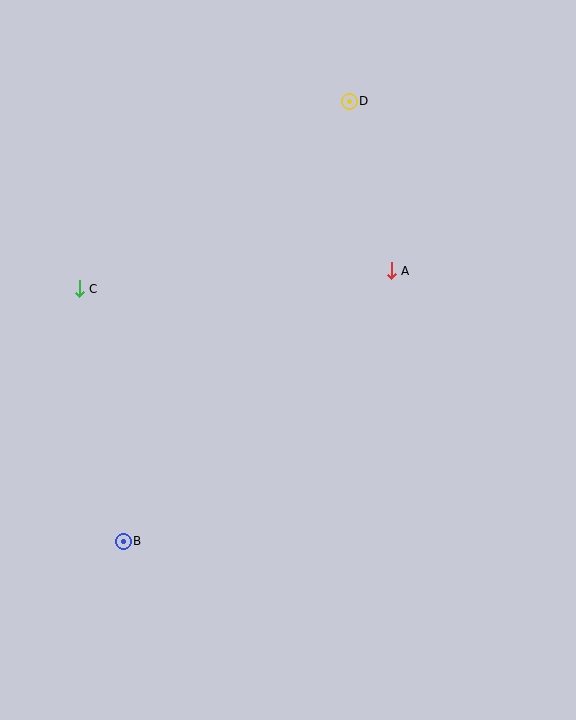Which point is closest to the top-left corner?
Point C is closest to the top-left corner.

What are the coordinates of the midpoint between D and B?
The midpoint between D and B is at (236, 321).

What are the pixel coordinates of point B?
Point B is at (123, 541).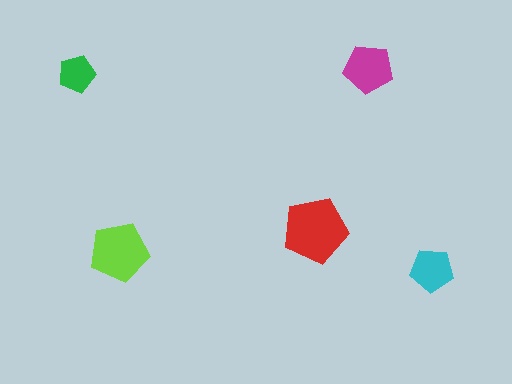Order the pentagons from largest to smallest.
the red one, the lime one, the magenta one, the cyan one, the green one.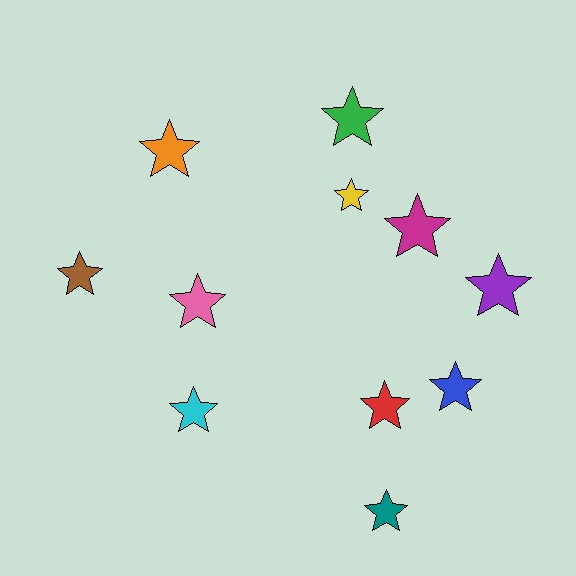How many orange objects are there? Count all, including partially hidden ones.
There is 1 orange object.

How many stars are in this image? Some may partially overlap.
There are 11 stars.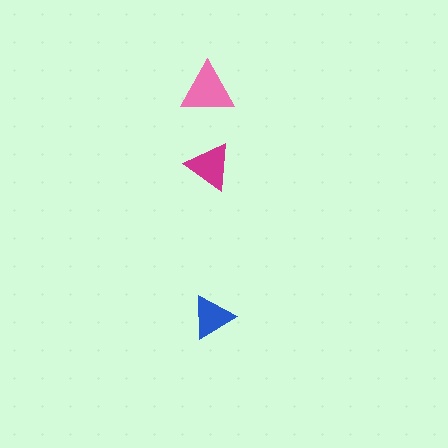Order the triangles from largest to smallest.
the pink one, the magenta one, the blue one.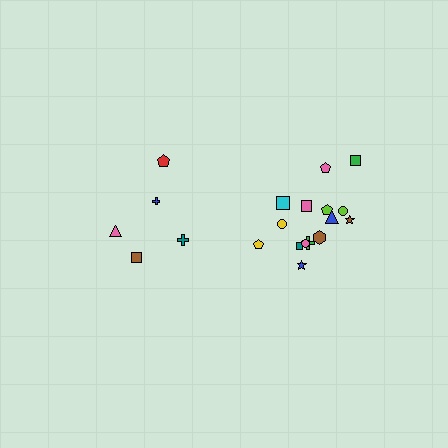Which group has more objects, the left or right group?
The right group.